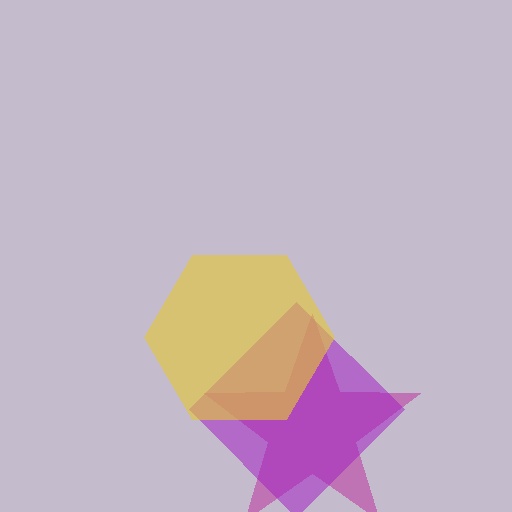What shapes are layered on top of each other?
The layered shapes are: a magenta star, a purple diamond, a yellow hexagon.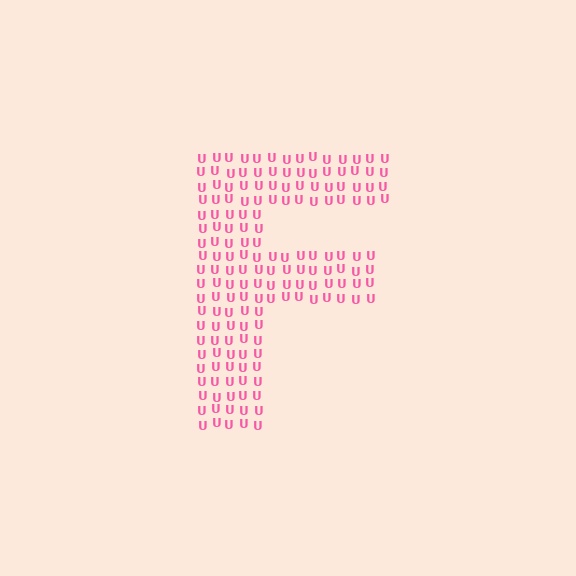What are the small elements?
The small elements are letter U's.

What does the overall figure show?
The overall figure shows the letter F.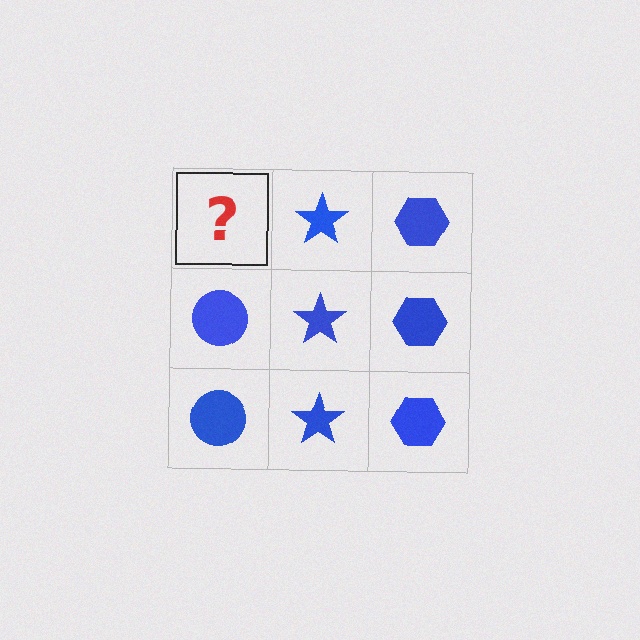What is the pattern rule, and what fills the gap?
The rule is that each column has a consistent shape. The gap should be filled with a blue circle.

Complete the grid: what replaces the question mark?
The question mark should be replaced with a blue circle.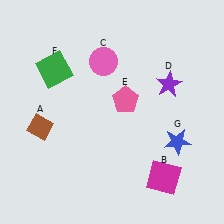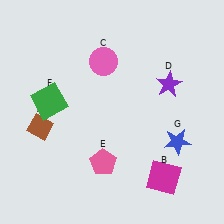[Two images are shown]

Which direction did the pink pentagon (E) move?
The pink pentagon (E) moved down.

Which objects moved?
The objects that moved are: the pink pentagon (E), the green square (F).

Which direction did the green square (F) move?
The green square (F) moved down.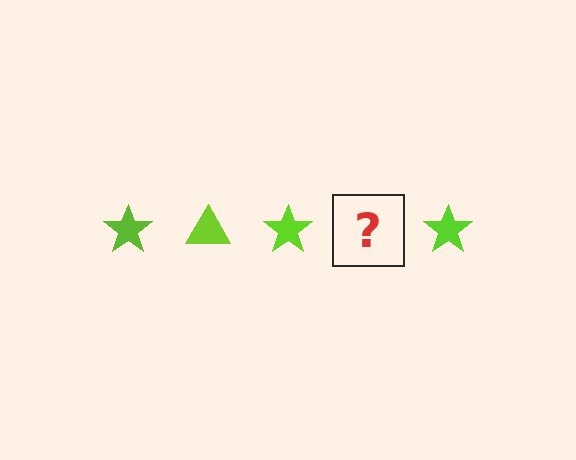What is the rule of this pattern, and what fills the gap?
The rule is that the pattern cycles through star, triangle shapes in lime. The gap should be filled with a lime triangle.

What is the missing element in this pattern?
The missing element is a lime triangle.